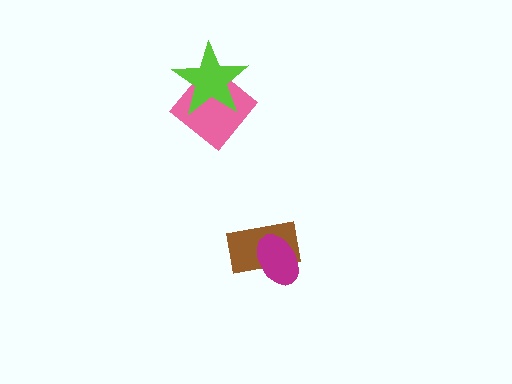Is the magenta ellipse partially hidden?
No, no other shape covers it.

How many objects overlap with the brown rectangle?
1 object overlaps with the brown rectangle.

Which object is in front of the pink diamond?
The lime star is in front of the pink diamond.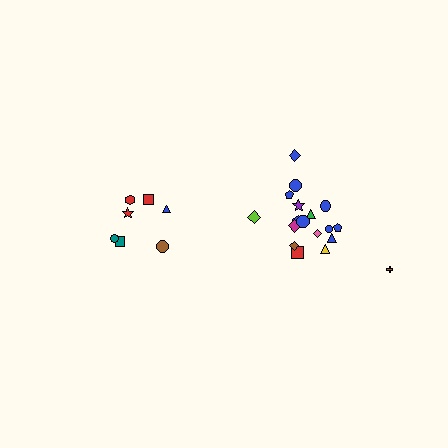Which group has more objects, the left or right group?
The right group.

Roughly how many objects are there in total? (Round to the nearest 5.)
Roughly 25 objects in total.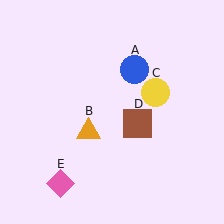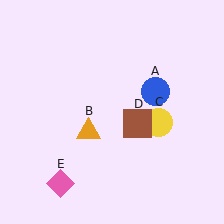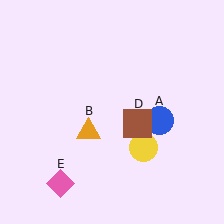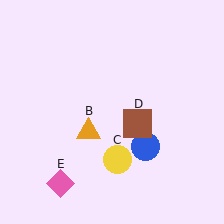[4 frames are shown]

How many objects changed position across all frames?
2 objects changed position: blue circle (object A), yellow circle (object C).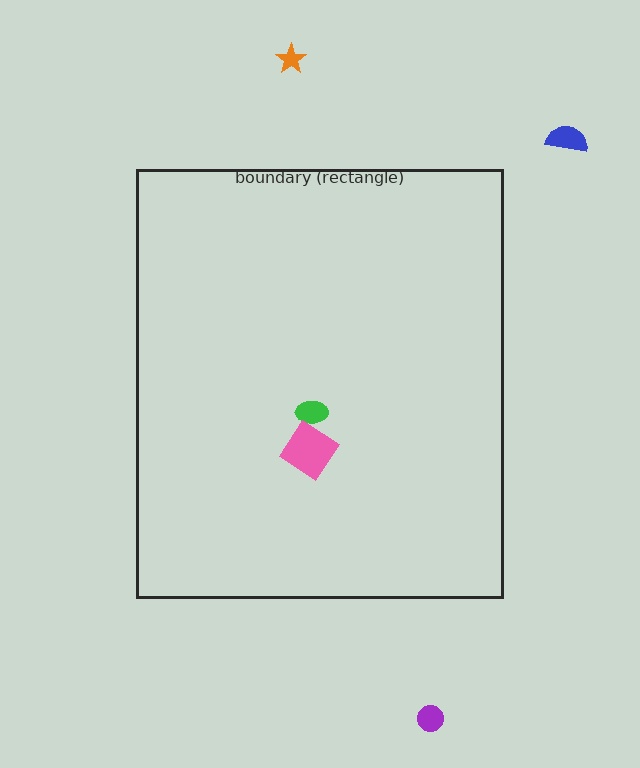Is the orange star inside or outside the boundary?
Outside.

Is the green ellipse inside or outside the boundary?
Inside.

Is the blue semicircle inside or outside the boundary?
Outside.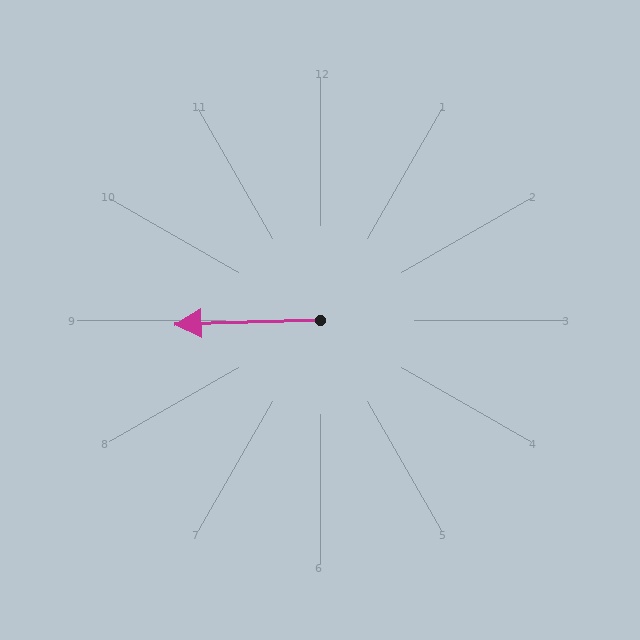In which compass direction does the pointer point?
West.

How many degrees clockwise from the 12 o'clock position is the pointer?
Approximately 268 degrees.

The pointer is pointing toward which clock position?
Roughly 9 o'clock.